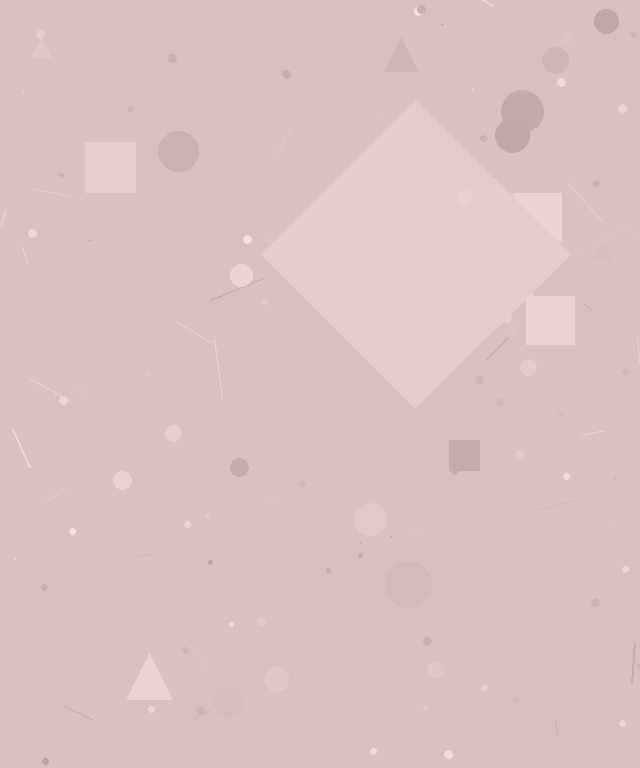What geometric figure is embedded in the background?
A diamond is embedded in the background.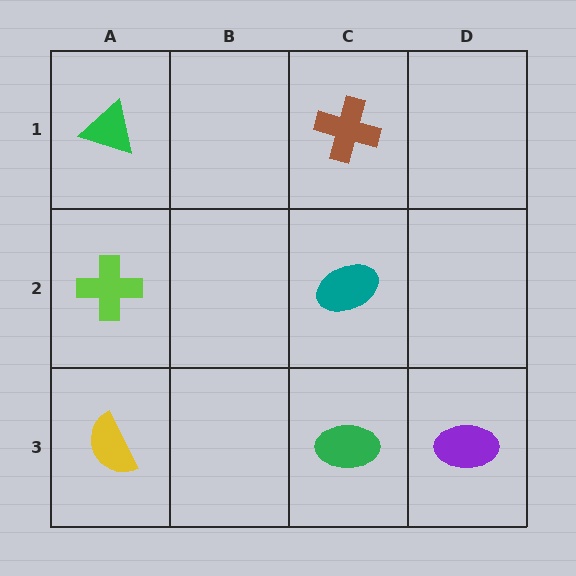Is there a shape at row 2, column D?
No, that cell is empty.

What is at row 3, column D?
A purple ellipse.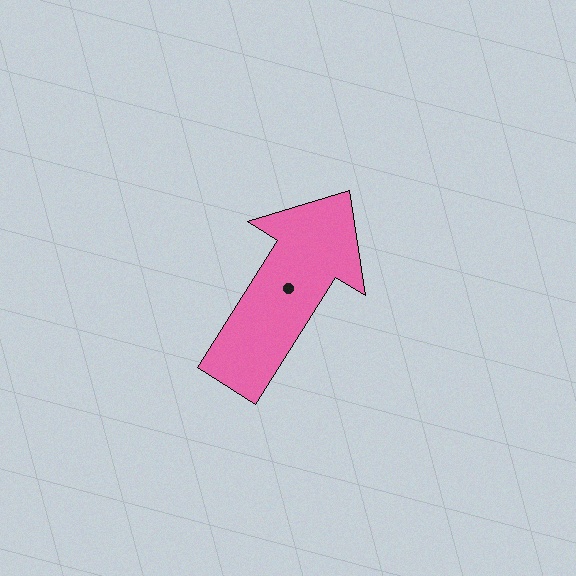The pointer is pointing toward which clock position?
Roughly 1 o'clock.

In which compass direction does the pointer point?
Northeast.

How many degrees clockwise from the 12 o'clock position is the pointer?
Approximately 32 degrees.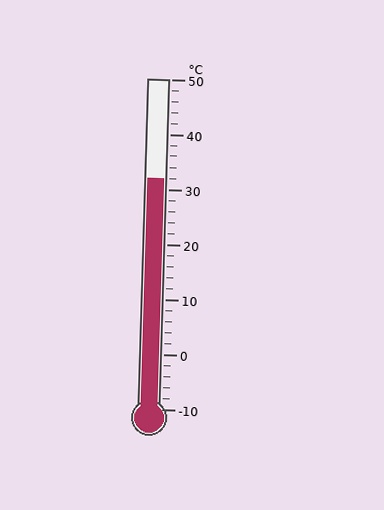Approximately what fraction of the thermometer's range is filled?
The thermometer is filled to approximately 70% of its range.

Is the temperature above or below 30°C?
The temperature is above 30°C.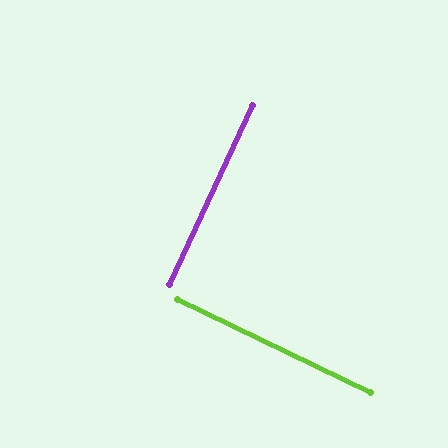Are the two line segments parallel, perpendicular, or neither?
Perpendicular — they meet at approximately 89°.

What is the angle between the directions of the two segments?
Approximately 89 degrees.